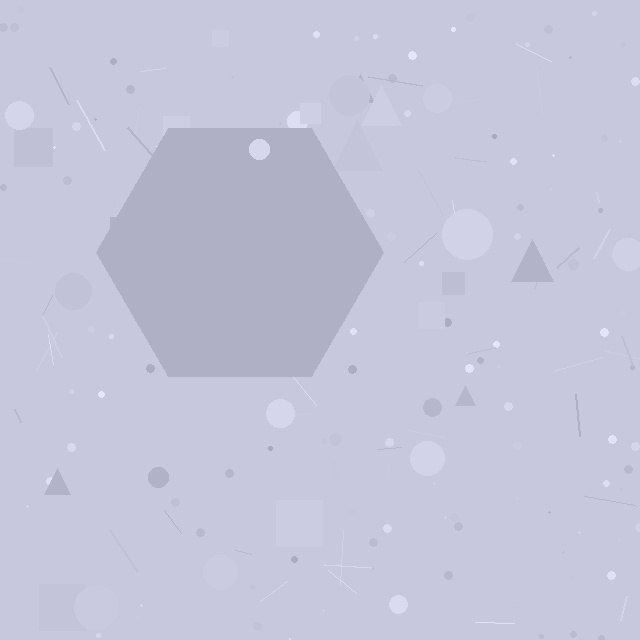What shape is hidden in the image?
A hexagon is hidden in the image.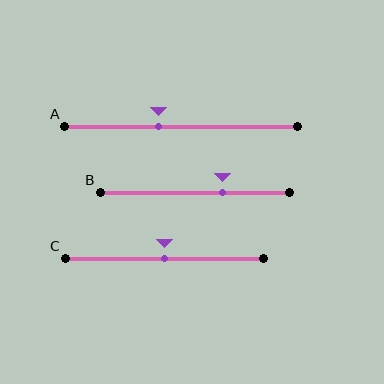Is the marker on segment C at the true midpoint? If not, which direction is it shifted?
Yes, the marker on segment C is at the true midpoint.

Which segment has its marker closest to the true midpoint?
Segment C has its marker closest to the true midpoint.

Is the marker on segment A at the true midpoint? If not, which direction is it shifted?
No, the marker on segment A is shifted to the left by about 9% of the segment length.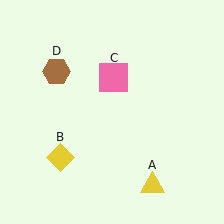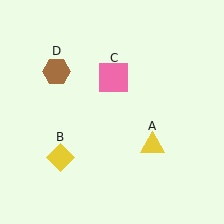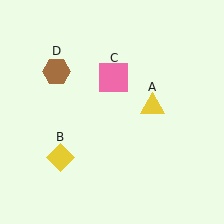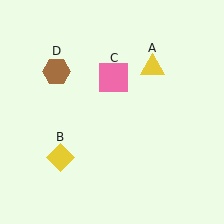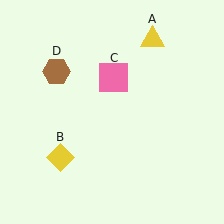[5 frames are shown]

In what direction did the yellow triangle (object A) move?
The yellow triangle (object A) moved up.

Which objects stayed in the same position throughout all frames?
Yellow diamond (object B) and pink square (object C) and brown hexagon (object D) remained stationary.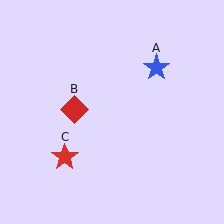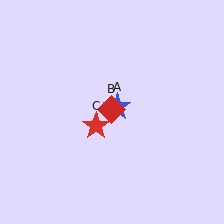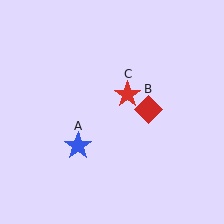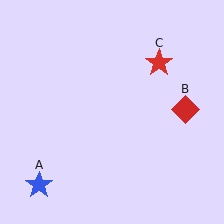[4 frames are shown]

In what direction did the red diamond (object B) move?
The red diamond (object B) moved right.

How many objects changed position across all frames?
3 objects changed position: blue star (object A), red diamond (object B), red star (object C).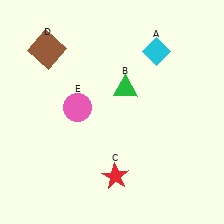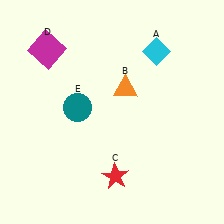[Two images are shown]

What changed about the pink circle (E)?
In Image 1, E is pink. In Image 2, it changed to teal.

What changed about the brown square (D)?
In Image 1, D is brown. In Image 2, it changed to magenta.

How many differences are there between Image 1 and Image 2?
There are 3 differences between the two images.